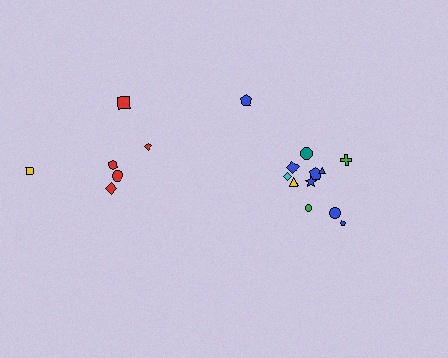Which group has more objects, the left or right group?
The right group.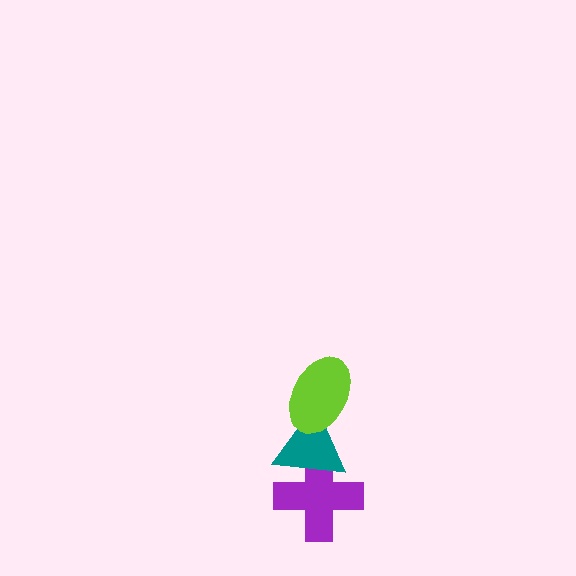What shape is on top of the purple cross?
The teal triangle is on top of the purple cross.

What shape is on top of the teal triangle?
The lime ellipse is on top of the teal triangle.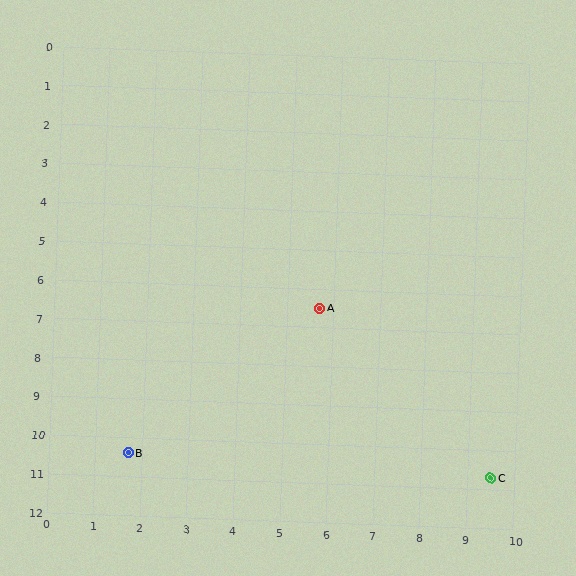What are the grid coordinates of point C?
Point C is at approximately (9.5, 10.7).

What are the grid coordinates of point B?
Point B is at approximately (1.7, 10.4).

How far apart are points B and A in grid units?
Points B and A are about 5.6 grid units apart.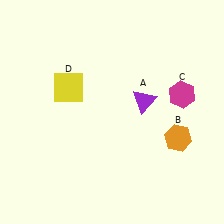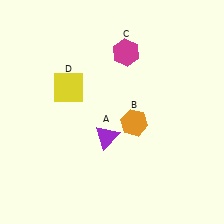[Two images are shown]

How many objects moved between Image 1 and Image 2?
3 objects moved between the two images.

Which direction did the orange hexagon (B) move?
The orange hexagon (B) moved left.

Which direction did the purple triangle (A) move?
The purple triangle (A) moved left.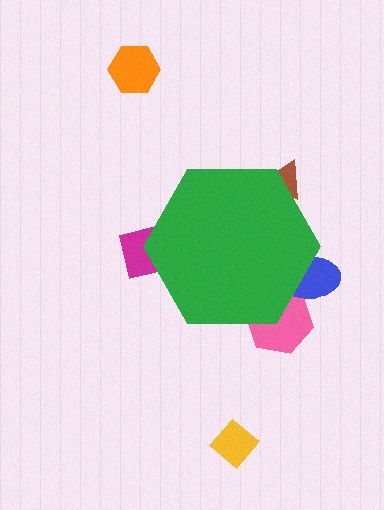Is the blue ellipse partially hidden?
Yes, the blue ellipse is partially hidden behind the green hexagon.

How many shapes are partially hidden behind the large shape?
4 shapes are partially hidden.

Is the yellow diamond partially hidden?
No, the yellow diamond is fully visible.